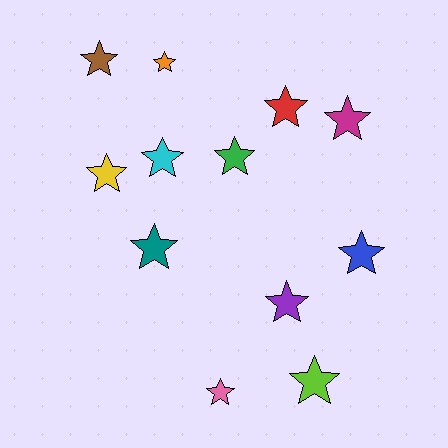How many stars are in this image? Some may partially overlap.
There are 12 stars.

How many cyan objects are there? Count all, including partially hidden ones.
There is 1 cyan object.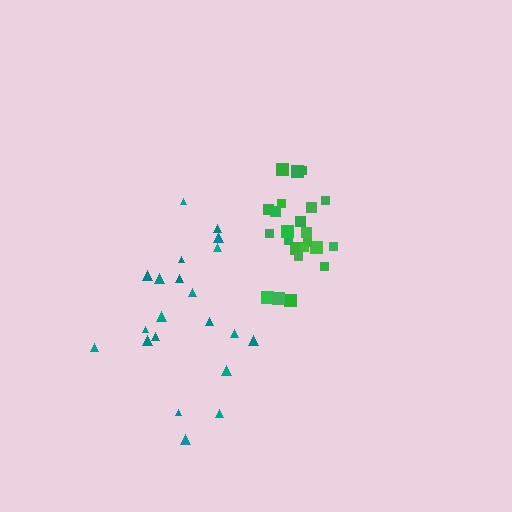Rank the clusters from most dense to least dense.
green, teal.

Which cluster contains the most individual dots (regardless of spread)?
Green (23).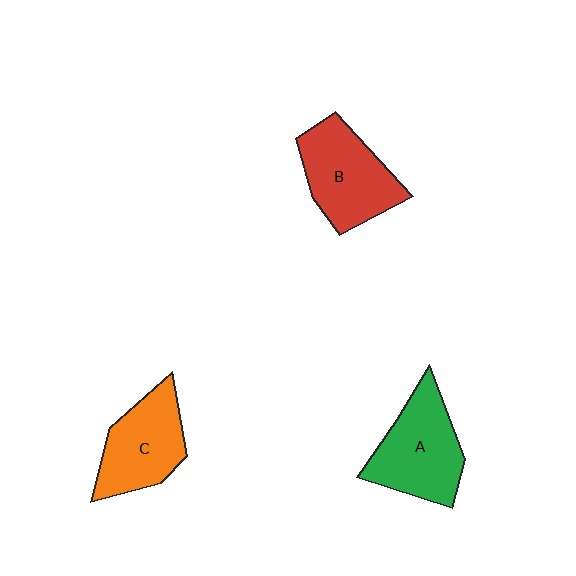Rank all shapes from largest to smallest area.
From largest to smallest: A (green), B (red), C (orange).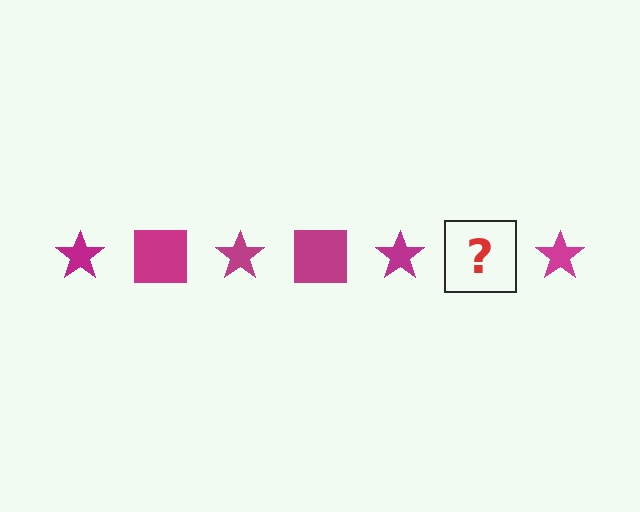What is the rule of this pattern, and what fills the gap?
The rule is that the pattern cycles through star, square shapes in magenta. The gap should be filled with a magenta square.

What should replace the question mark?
The question mark should be replaced with a magenta square.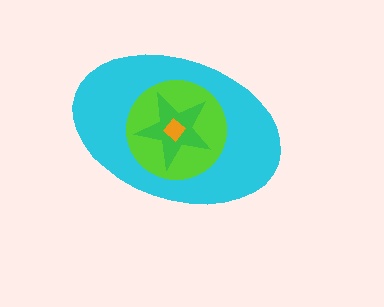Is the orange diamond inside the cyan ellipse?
Yes.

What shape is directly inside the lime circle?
The green star.